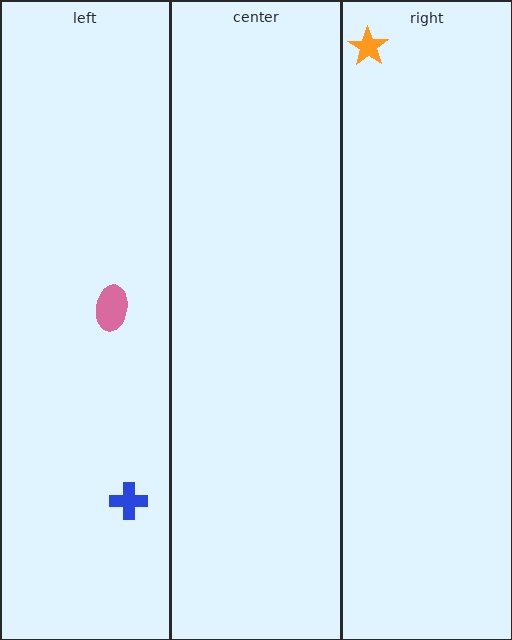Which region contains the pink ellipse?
The left region.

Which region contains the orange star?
The right region.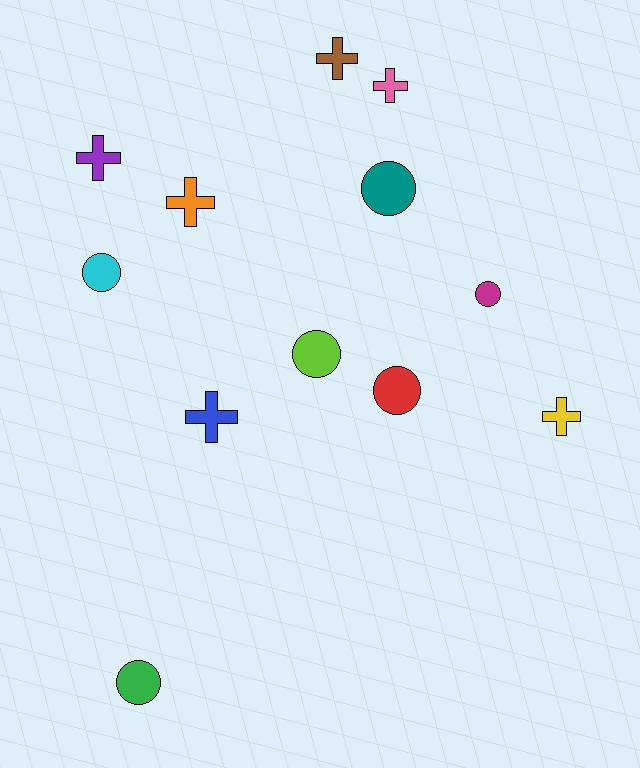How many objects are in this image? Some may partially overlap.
There are 12 objects.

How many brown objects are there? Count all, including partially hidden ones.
There is 1 brown object.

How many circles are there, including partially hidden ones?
There are 6 circles.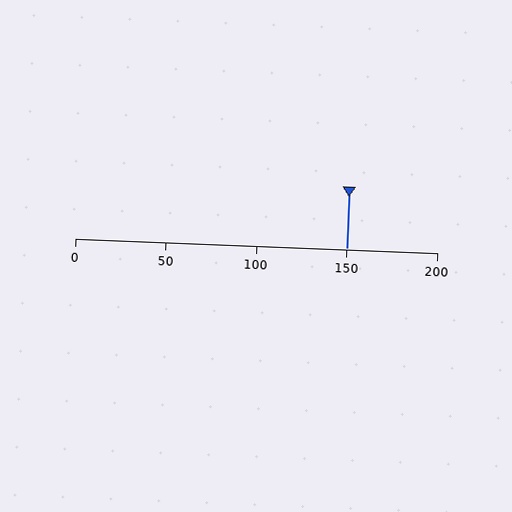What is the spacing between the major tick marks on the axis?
The major ticks are spaced 50 apart.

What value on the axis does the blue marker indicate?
The marker indicates approximately 150.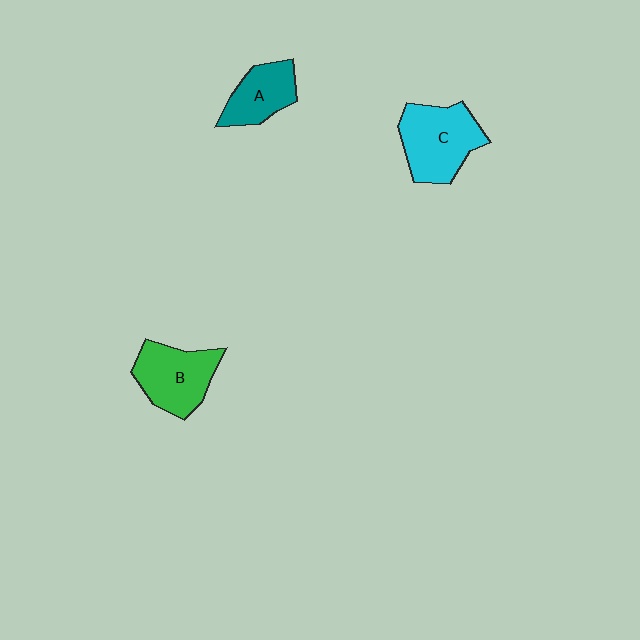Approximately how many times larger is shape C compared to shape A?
Approximately 1.5 times.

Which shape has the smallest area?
Shape A (teal).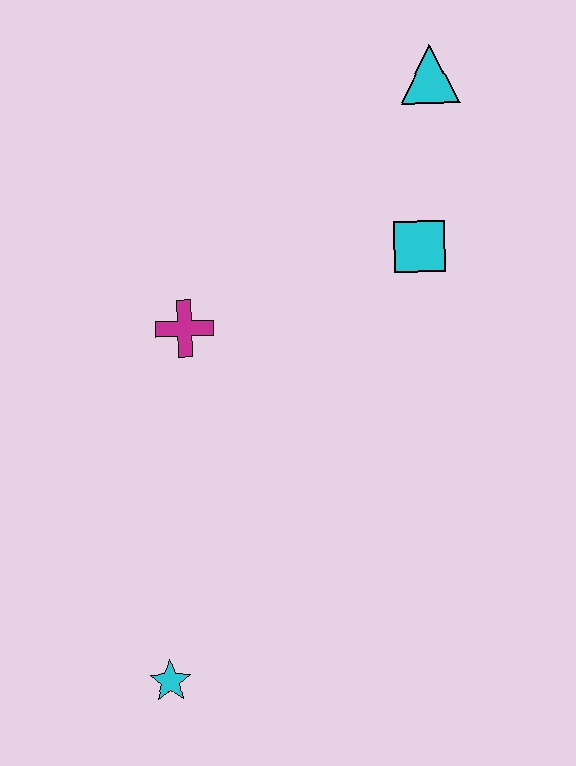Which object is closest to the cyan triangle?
The cyan square is closest to the cyan triangle.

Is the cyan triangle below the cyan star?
No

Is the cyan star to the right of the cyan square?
No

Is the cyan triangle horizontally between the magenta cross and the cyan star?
No